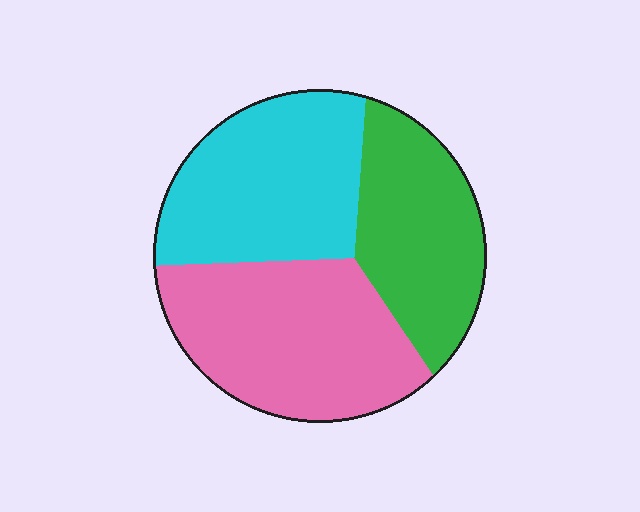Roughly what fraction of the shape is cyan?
Cyan covers about 35% of the shape.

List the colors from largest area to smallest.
From largest to smallest: pink, cyan, green.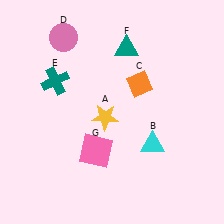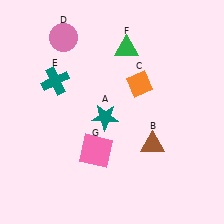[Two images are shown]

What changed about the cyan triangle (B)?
In Image 1, B is cyan. In Image 2, it changed to brown.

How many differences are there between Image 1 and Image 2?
There are 3 differences between the two images.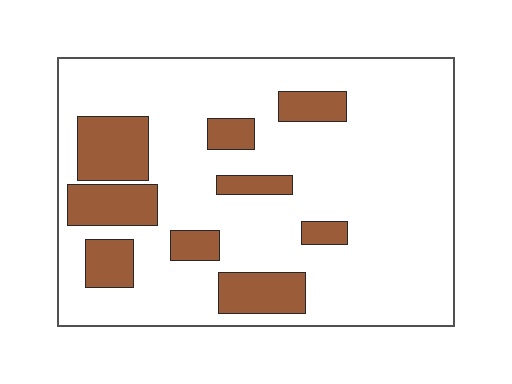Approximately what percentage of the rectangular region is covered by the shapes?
Approximately 20%.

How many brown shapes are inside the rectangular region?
9.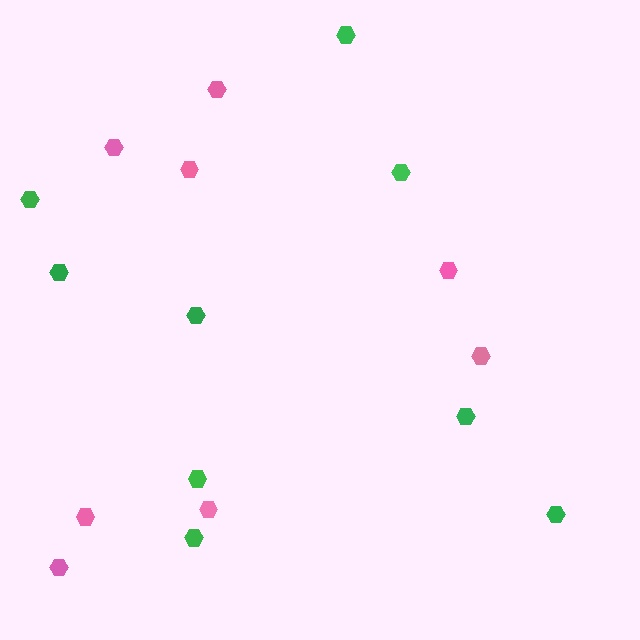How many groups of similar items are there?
There are 2 groups: one group of green hexagons (9) and one group of pink hexagons (8).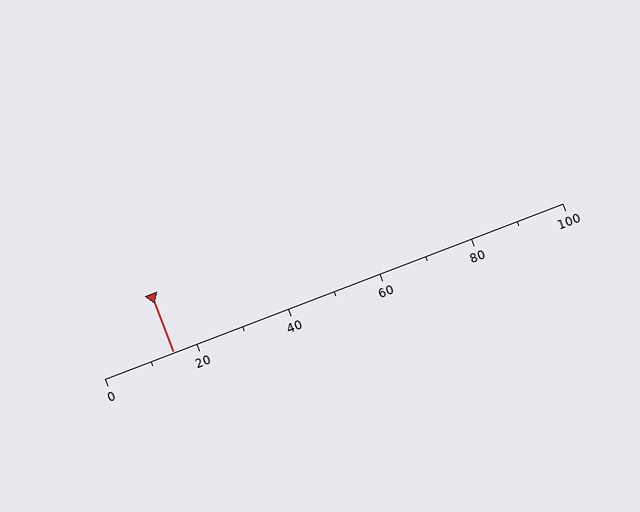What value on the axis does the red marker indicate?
The marker indicates approximately 15.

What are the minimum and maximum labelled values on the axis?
The axis runs from 0 to 100.